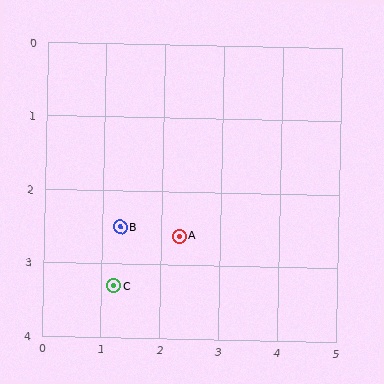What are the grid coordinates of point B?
Point B is at approximately (1.3, 2.5).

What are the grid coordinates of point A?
Point A is at approximately (2.3, 2.6).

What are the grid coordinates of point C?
Point C is at approximately (1.2, 3.3).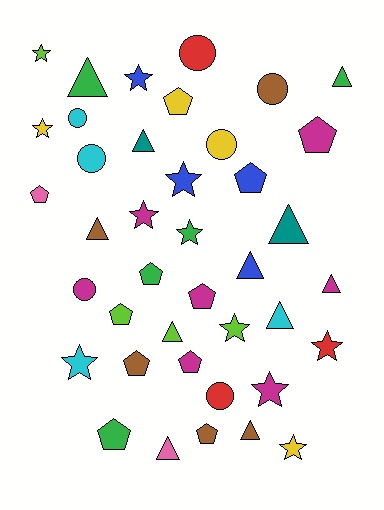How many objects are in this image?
There are 40 objects.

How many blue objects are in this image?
There are 4 blue objects.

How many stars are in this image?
There are 11 stars.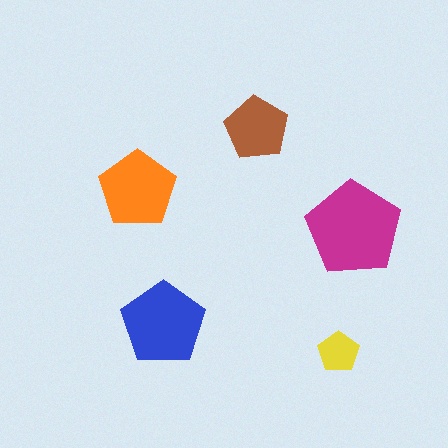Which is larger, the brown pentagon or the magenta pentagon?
The magenta one.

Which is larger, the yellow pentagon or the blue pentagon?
The blue one.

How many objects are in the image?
There are 5 objects in the image.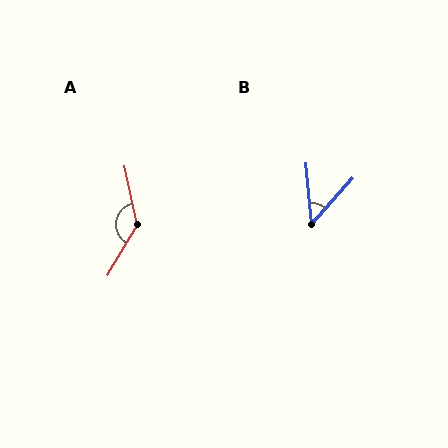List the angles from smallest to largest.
B (47°), A (137°).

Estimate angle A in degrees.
Approximately 137 degrees.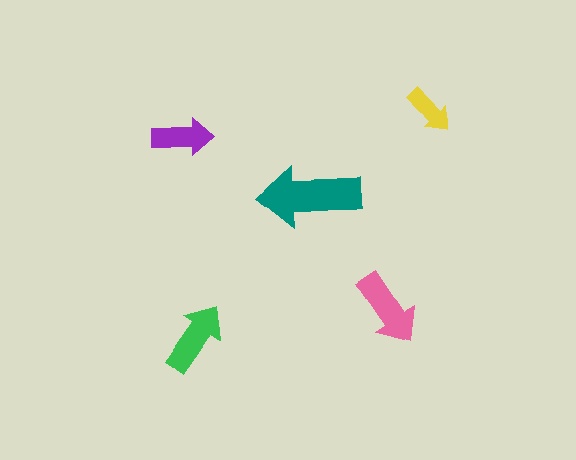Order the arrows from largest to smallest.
the teal one, the pink one, the green one, the purple one, the yellow one.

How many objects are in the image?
There are 5 objects in the image.